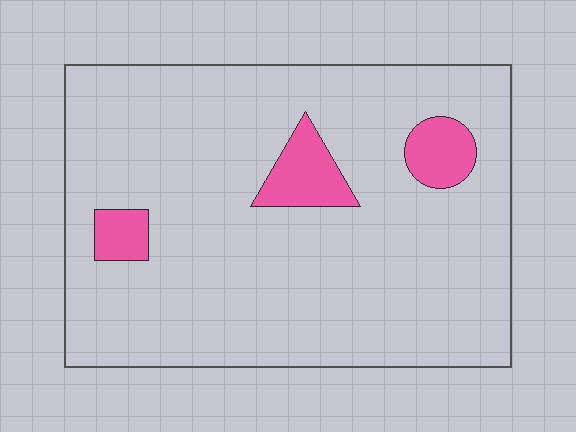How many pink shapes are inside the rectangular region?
3.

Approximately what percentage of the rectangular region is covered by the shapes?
Approximately 10%.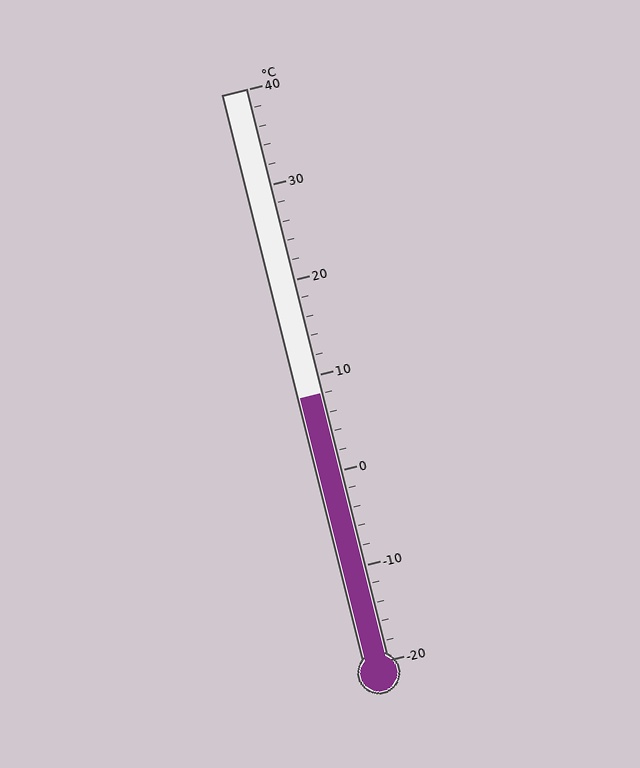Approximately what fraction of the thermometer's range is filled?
The thermometer is filled to approximately 45% of its range.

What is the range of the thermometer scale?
The thermometer scale ranges from -20°C to 40°C.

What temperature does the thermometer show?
The thermometer shows approximately 8°C.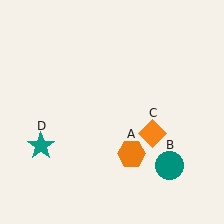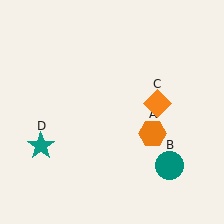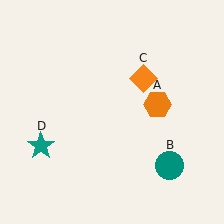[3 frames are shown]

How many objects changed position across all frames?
2 objects changed position: orange hexagon (object A), orange diamond (object C).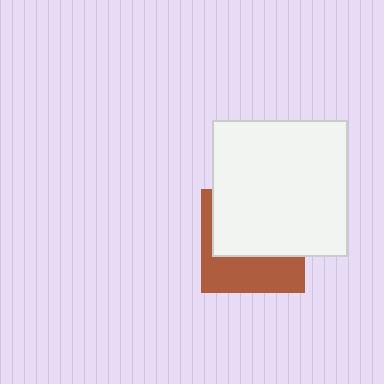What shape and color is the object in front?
The object in front is a white square.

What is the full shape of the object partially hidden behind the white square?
The partially hidden object is a brown square.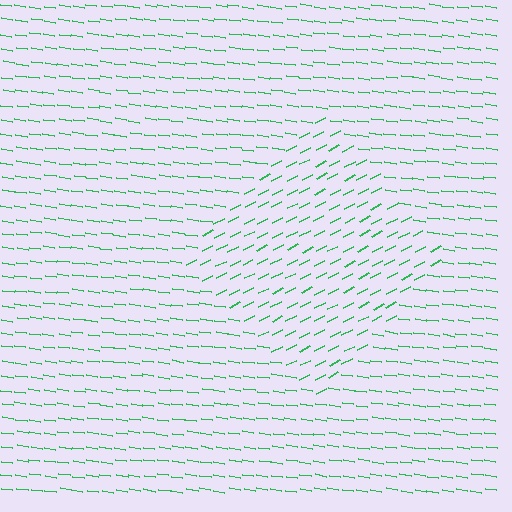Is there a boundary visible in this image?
Yes, there is a texture boundary formed by a change in line orientation.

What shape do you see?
I see a diamond.